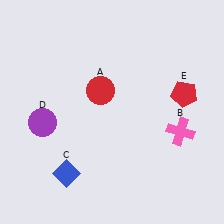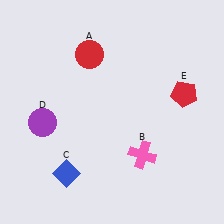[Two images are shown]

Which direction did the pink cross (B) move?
The pink cross (B) moved left.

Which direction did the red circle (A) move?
The red circle (A) moved up.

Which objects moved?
The objects that moved are: the red circle (A), the pink cross (B).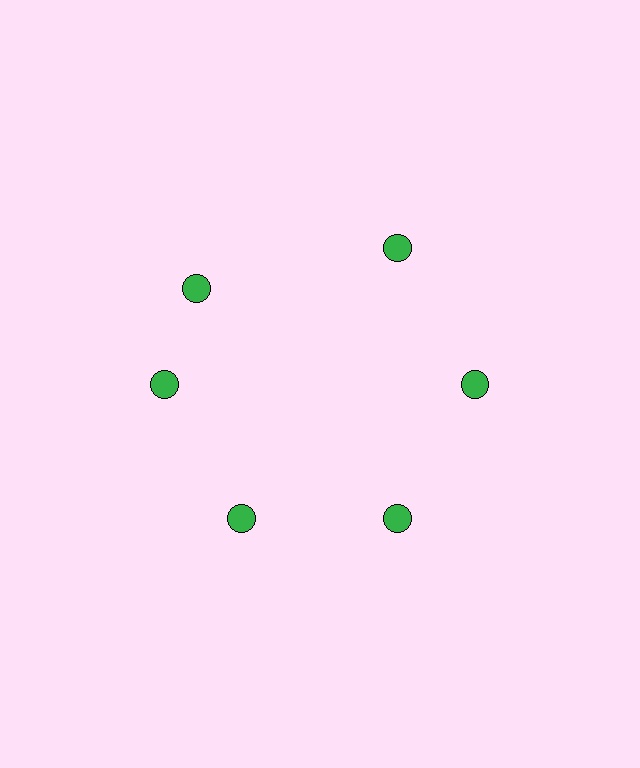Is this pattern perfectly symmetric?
No. The 6 green circles are arranged in a ring, but one element near the 11 o'clock position is rotated out of alignment along the ring, breaking the 6-fold rotational symmetry.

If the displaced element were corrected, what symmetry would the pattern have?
It would have 6-fold rotational symmetry — the pattern would map onto itself every 60 degrees.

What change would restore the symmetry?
The symmetry would be restored by rotating it back into even spacing with its neighbors so that all 6 circles sit at equal angles and equal distance from the center.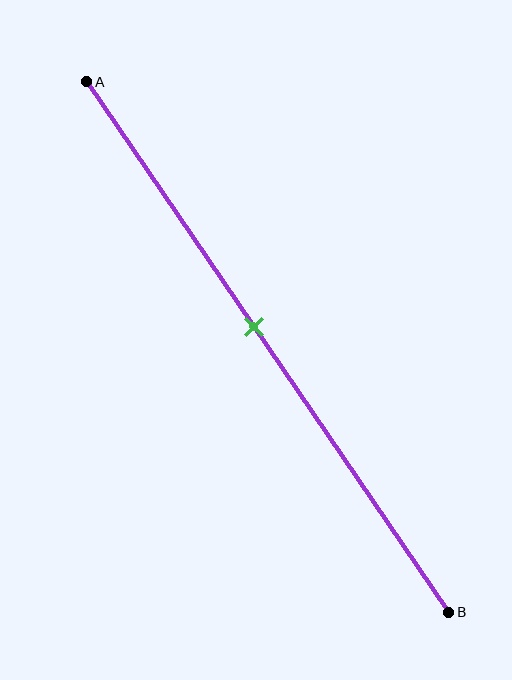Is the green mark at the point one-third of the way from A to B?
No, the mark is at about 45% from A, not at the 33% one-third point.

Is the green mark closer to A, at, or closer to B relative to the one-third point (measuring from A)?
The green mark is closer to point B than the one-third point of segment AB.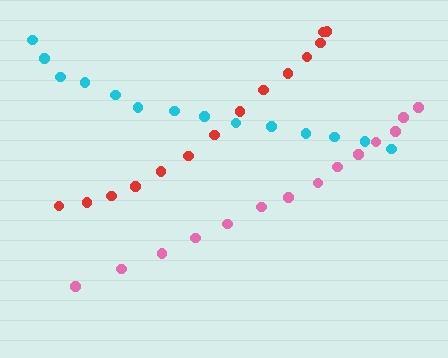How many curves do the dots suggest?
There are 3 distinct paths.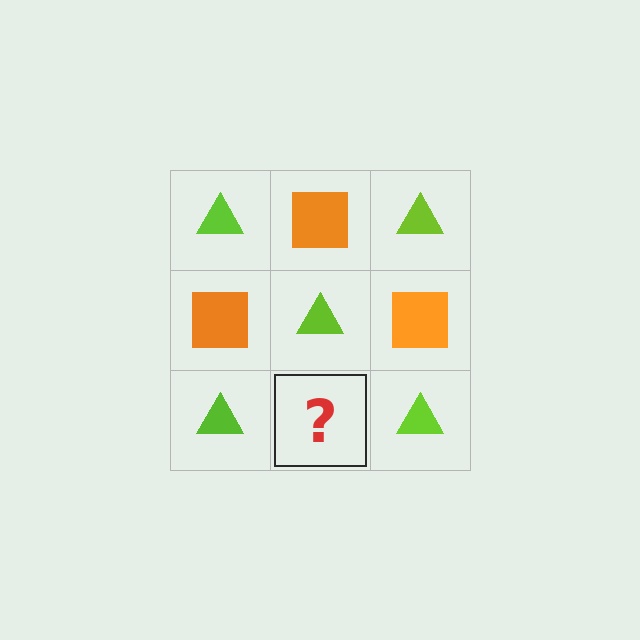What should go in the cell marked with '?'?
The missing cell should contain an orange square.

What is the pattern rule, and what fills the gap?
The rule is that it alternates lime triangle and orange square in a checkerboard pattern. The gap should be filled with an orange square.